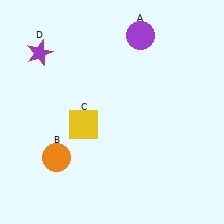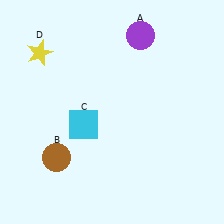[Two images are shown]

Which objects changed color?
B changed from orange to brown. C changed from yellow to cyan. D changed from purple to yellow.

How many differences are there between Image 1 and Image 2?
There are 3 differences between the two images.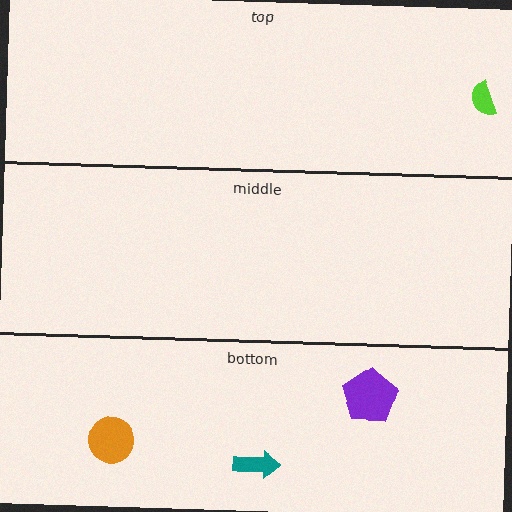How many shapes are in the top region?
1.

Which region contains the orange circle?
The bottom region.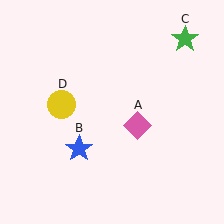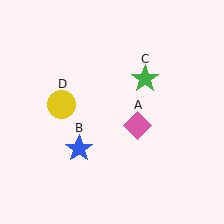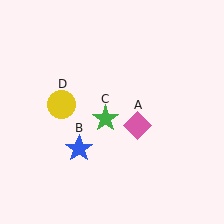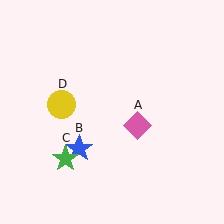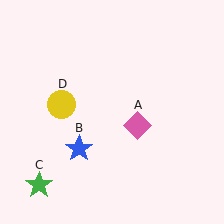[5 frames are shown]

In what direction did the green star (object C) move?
The green star (object C) moved down and to the left.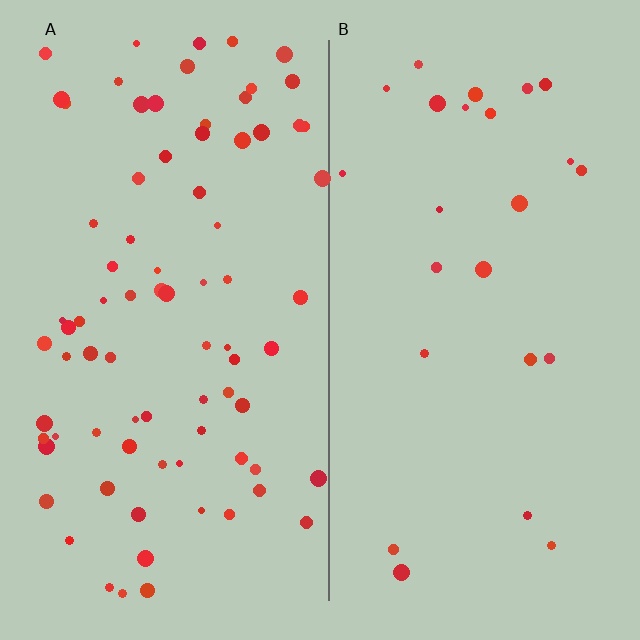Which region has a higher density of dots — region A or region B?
A (the left).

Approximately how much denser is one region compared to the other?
Approximately 3.3× — region A over region B.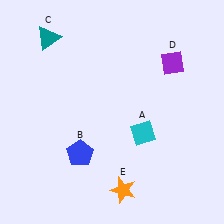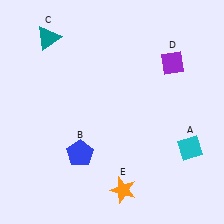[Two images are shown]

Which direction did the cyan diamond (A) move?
The cyan diamond (A) moved right.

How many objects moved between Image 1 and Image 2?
1 object moved between the two images.